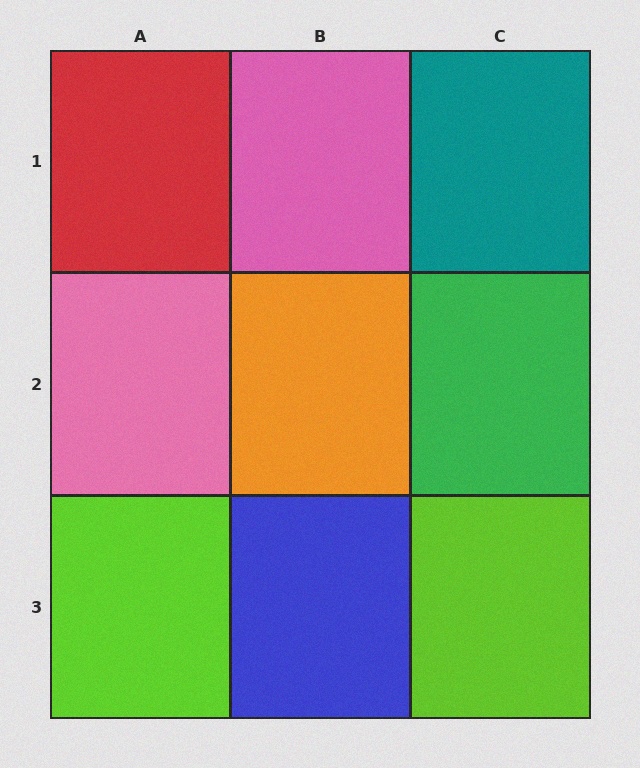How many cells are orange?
1 cell is orange.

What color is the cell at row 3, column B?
Blue.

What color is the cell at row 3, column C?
Lime.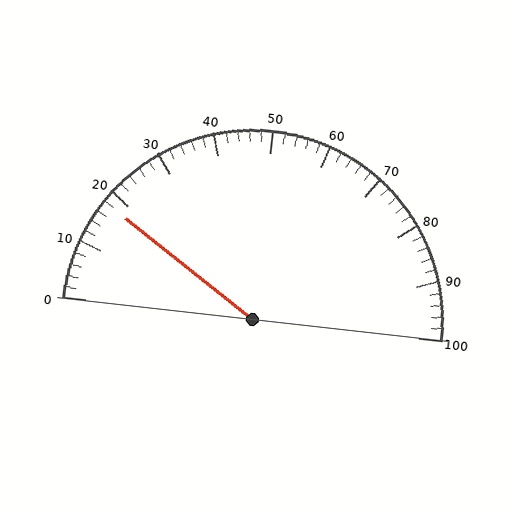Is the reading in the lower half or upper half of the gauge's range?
The reading is in the lower half of the range (0 to 100).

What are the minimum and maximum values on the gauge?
The gauge ranges from 0 to 100.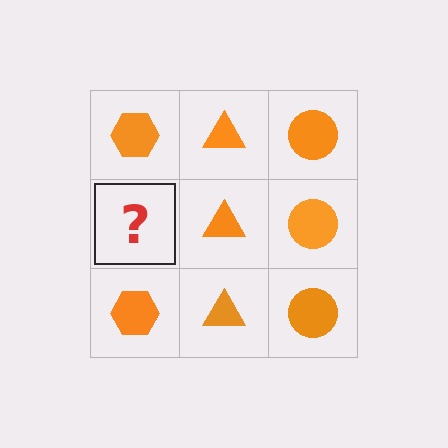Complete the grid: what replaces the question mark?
The question mark should be replaced with an orange hexagon.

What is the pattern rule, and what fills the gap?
The rule is that each column has a consistent shape. The gap should be filled with an orange hexagon.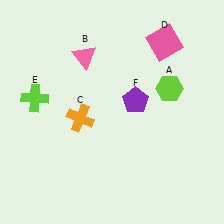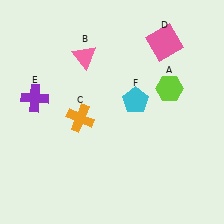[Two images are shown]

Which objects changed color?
E changed from lime to purple. F changed from purple to cyan.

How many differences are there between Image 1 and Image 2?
There are 2 differences between the two images.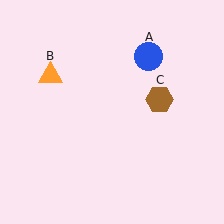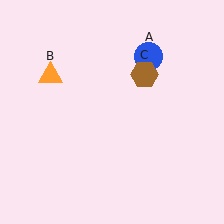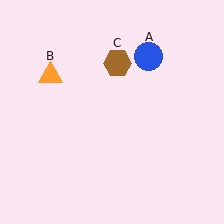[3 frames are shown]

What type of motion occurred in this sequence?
The brown hexagon (object C) rotated counterclockwise around the center of the scene.